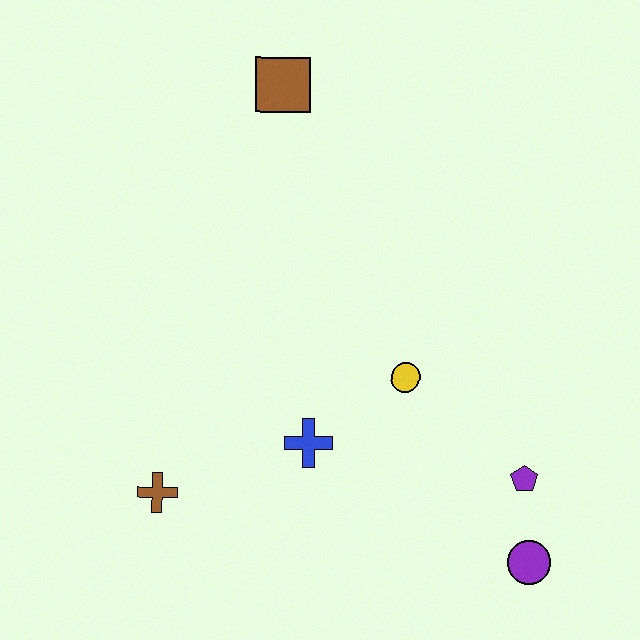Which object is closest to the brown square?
The yellow circle is closest to the brown square.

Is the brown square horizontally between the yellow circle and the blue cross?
No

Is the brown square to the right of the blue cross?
No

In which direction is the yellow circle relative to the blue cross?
The yellow circle is to the right of the blue cross.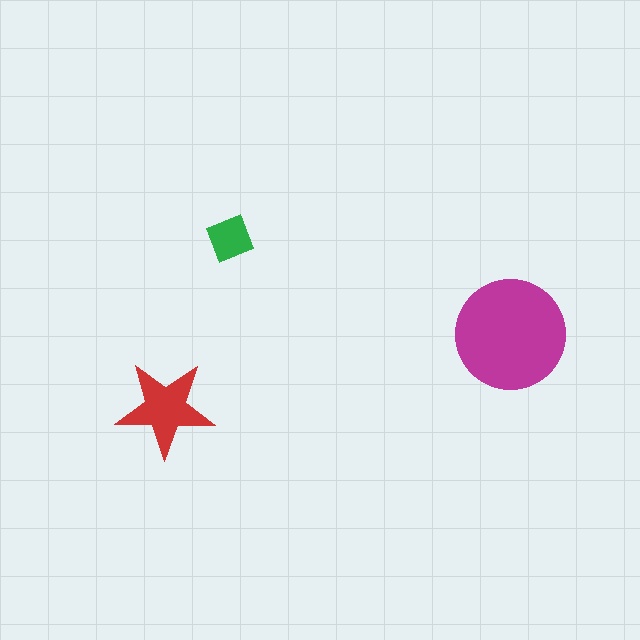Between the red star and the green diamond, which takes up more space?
The red star.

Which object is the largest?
The magenta circle.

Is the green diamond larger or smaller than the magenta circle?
Smaller.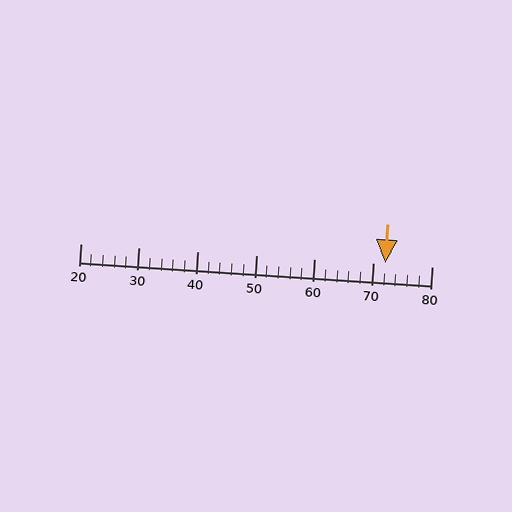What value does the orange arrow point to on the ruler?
The orange arrow points to approximately 72.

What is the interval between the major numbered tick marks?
The major tick marks are spaced 10 units apart.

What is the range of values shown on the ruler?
The ruler shows values from 20 to 80.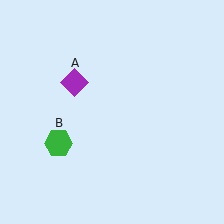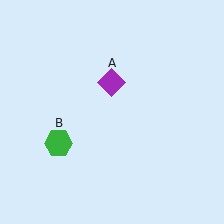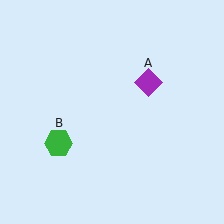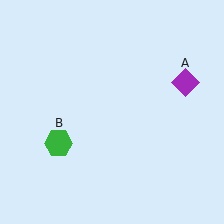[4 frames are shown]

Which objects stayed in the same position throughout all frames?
Green hexagon (object B) remained stationary.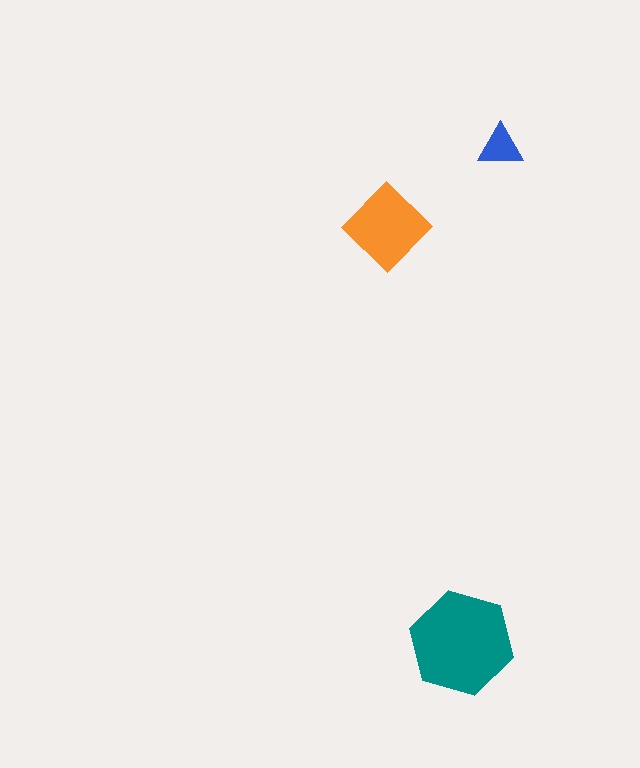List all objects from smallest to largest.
The blue triangle, the orange diamond, the teal hexagon.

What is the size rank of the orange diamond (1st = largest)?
2nd.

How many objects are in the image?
There are 3 objects in the image.